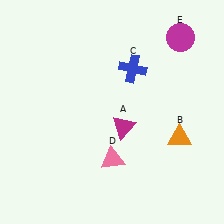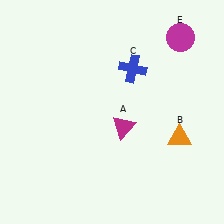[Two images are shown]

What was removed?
The pink triangle (D) was removed in Image 2.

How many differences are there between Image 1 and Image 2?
There is 1 difference between the two images.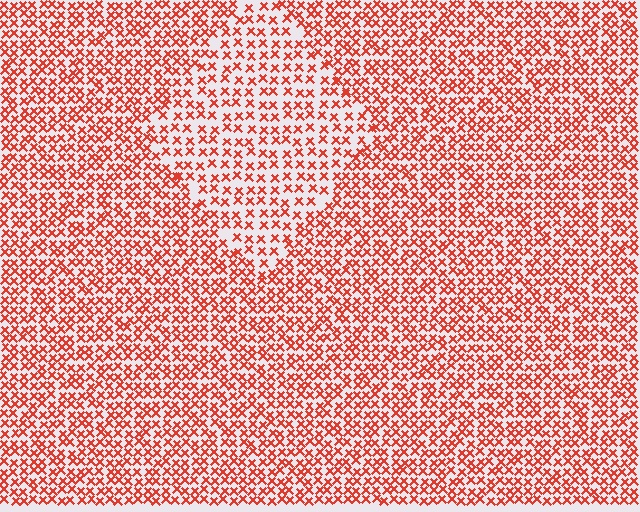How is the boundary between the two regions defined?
The boundary is defined by a change in element density (approximately 1.6x ratio). All elements are the same color, size, and shape.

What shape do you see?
I see a diamond.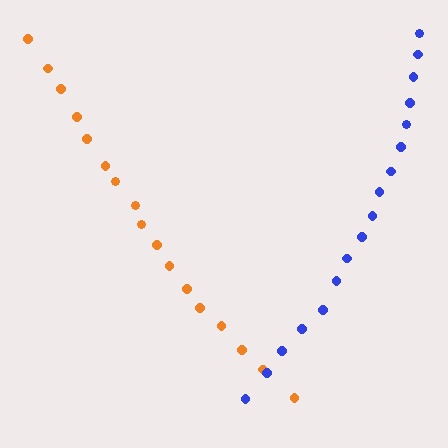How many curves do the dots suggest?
There are 2 distinct paths.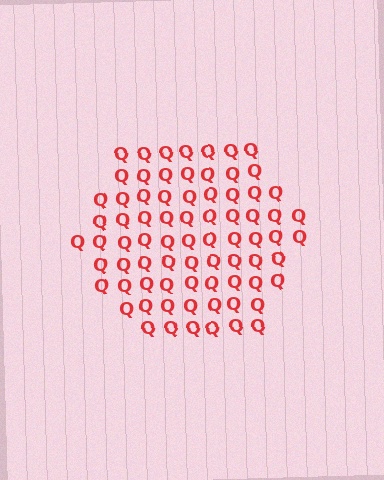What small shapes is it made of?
It is made of small letter Q's.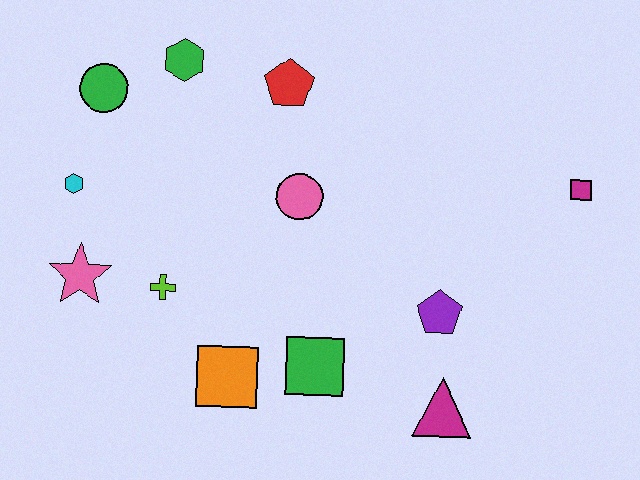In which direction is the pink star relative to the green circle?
The pink star is below the green circle.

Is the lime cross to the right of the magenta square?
No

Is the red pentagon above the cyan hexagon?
Yes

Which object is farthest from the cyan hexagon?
The magenta square is farthest from the cyan hexagon.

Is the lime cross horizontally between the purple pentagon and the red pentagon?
No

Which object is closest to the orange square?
The green square is closest to the orange square.